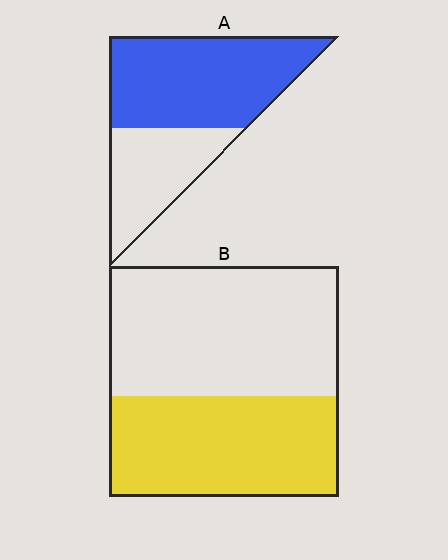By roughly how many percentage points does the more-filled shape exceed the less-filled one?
By roughly 20 percentage points (A over B).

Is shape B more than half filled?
No.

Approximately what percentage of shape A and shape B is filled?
A is approximately 65% and B is approximately 45%.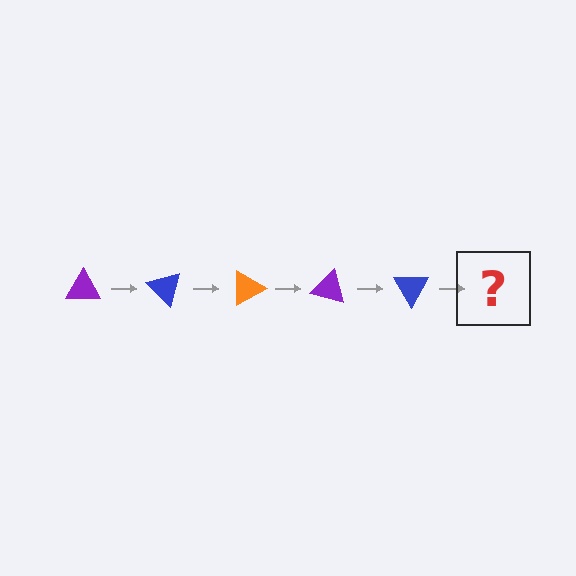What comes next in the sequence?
The next element should be an orange triangle, rotated 225 degrees from the start.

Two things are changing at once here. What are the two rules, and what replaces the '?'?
The two rules are that it rotates 45 degrees each step and the color cycles through purple, blue, and orange. The '?' should be an orange triangle, rotated 225 degrees from the start.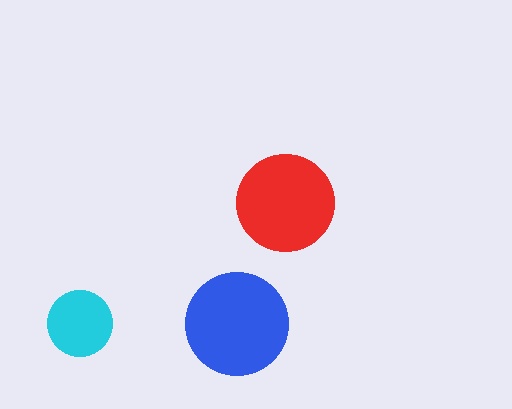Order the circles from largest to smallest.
the blue one, the red one, the cyan one.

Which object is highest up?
The red circle is topmost.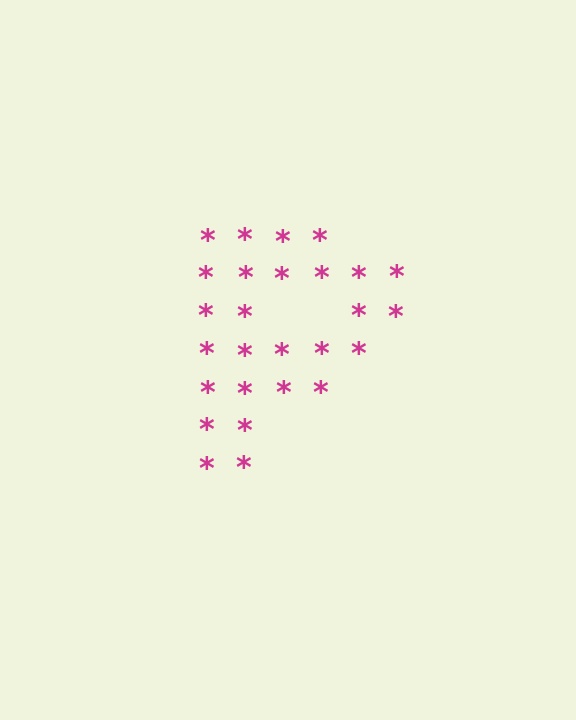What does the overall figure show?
The overall figure shows the letter P.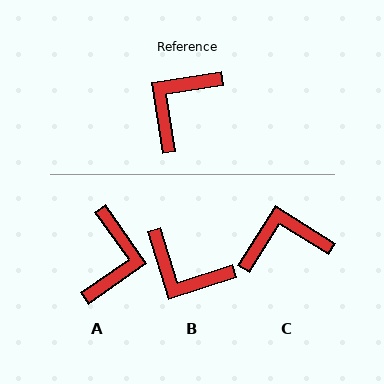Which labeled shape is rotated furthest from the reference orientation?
A, about 154 degrees away.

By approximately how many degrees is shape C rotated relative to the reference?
Approximately 41 degrees clockwise.